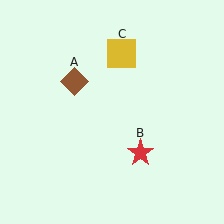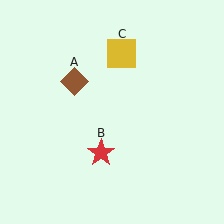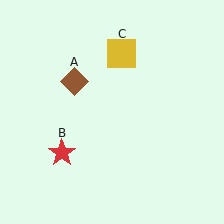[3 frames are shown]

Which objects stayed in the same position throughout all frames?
Brown diamond (object A) and yellow square (object C) remained stationary.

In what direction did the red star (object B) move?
The red star (object B) moved left.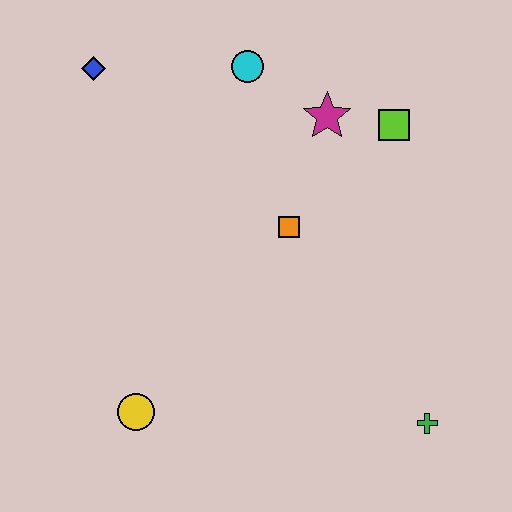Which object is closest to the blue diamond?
The cyan circle is closest to the blue diamond.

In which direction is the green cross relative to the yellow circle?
The green cross is to the right of the yellow circle.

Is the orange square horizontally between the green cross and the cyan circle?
Yes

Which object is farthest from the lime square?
The yellow circle is farthest from the lime square.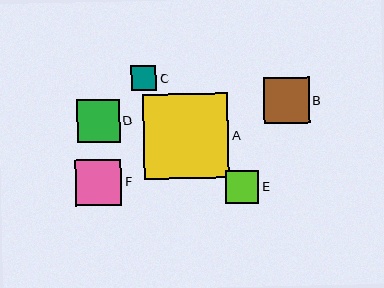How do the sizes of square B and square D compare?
Square B and square D are approximately the same size.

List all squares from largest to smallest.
From largest to smallest: A, F, B, D, E, C.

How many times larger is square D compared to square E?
Square D is approximately 1.3 times the size of square E.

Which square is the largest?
Square A is the largest with a size of approximately 85 pixels.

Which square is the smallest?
Square C is the smallest with a size of approximately 25 pixels.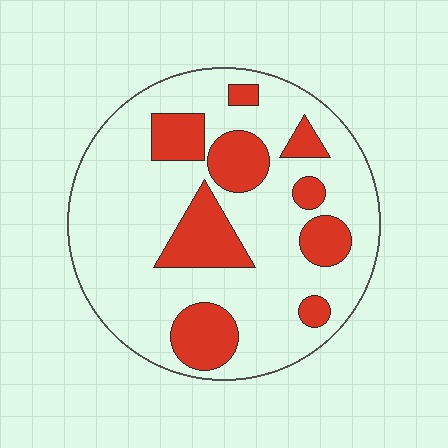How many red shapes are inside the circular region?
9.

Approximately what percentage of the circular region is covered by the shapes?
Approximately 25%.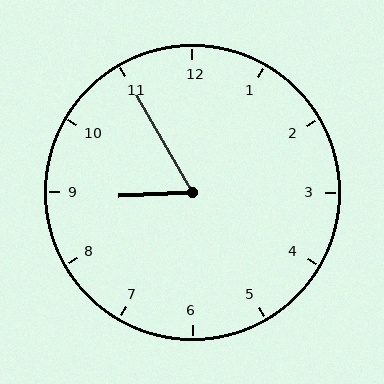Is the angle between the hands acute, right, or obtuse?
It is acute.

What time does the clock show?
8:55.